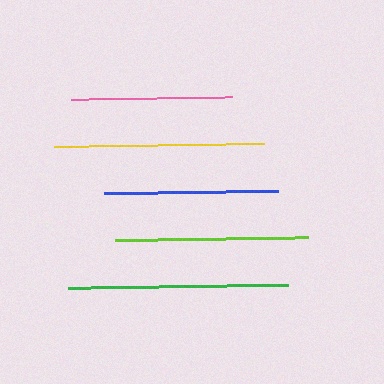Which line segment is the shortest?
The pink line is the shortest at approximately 160 pixels.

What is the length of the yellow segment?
The yellow segment is approximately 210 pixels long.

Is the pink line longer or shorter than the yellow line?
The yellow line is longer than the pink line.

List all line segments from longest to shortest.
From longest to shortest: green, yellow, lime, blue, pink.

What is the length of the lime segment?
The lime segment is approximately 193 pixels long.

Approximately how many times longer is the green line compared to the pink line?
The green line is approximately 1.4 times the length of the pink line.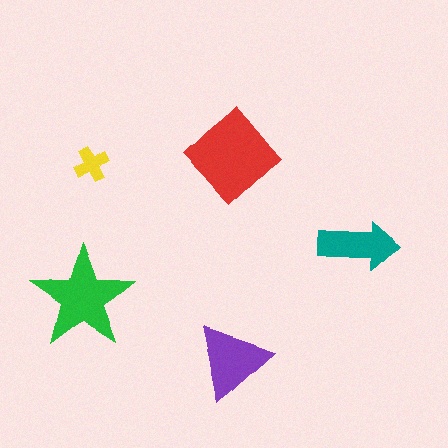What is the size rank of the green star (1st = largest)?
2nd.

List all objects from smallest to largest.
The yellow cross, the teal arrow, the purple triangle, the green star, the red diamond.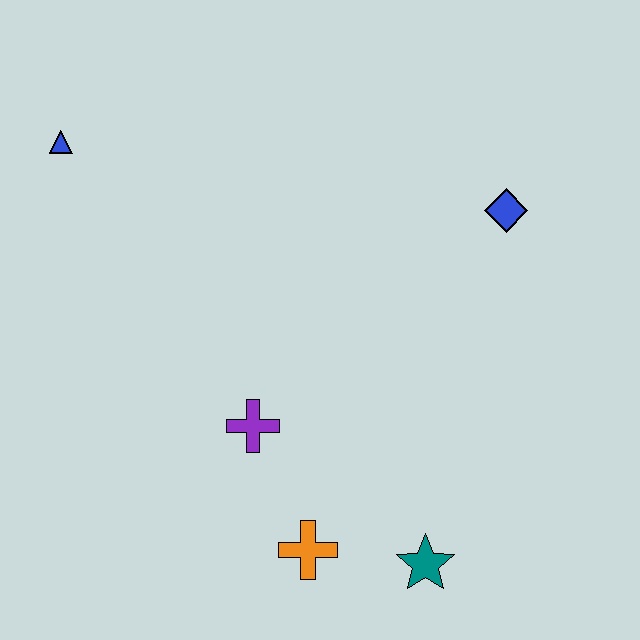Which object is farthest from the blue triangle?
The teal star is farthest from the blue triangle.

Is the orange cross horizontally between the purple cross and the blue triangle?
No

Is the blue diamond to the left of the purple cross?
No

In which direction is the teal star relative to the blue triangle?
The teal star is below the blue triangle.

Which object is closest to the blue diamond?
The purple cross is closest to the blue diamond.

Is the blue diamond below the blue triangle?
Yes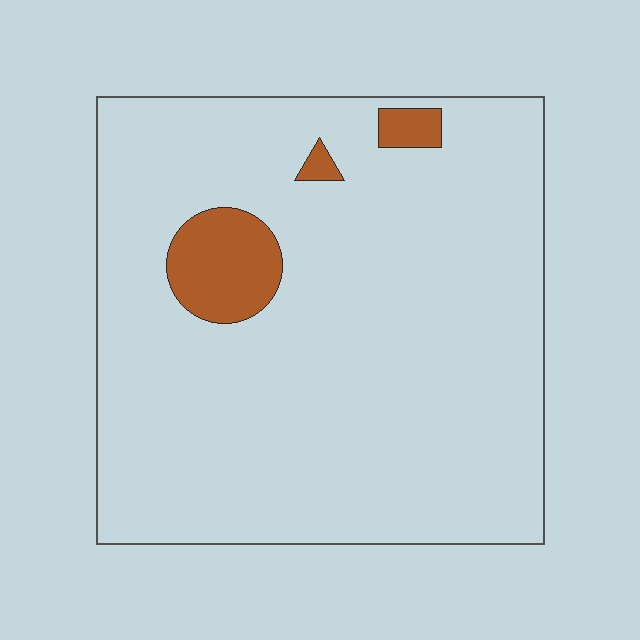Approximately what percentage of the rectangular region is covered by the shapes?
Approximately 5%.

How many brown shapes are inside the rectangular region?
3.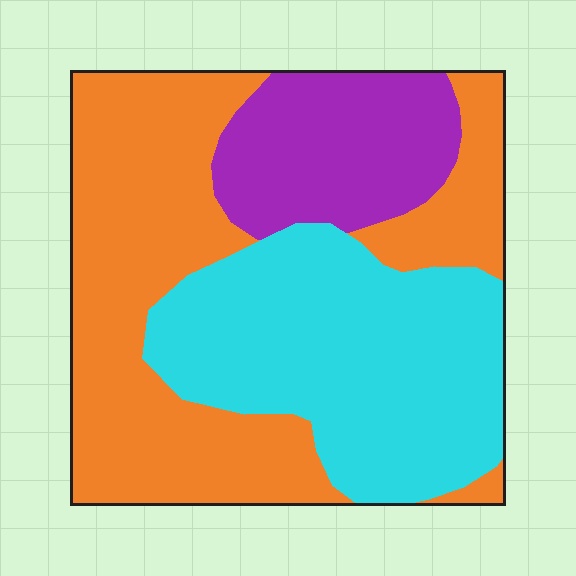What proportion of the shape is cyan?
Cyan covers roughly 35% of the shape.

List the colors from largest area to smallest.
From largest to smallest: orange, cyan, purple.